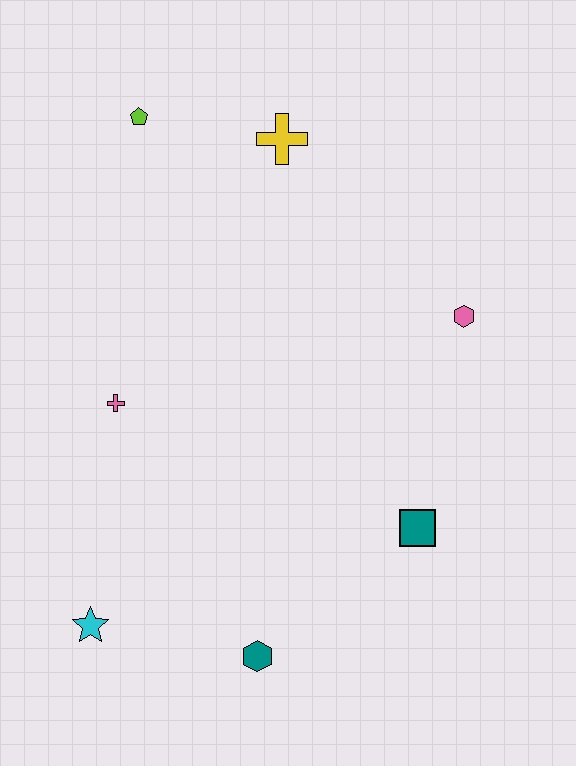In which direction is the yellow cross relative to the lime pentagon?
The yellow cross is to the right of the lime pentagon.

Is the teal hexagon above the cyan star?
No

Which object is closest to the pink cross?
The cyan star is closest to the pink cross.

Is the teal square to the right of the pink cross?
Yes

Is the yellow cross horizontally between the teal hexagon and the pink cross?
No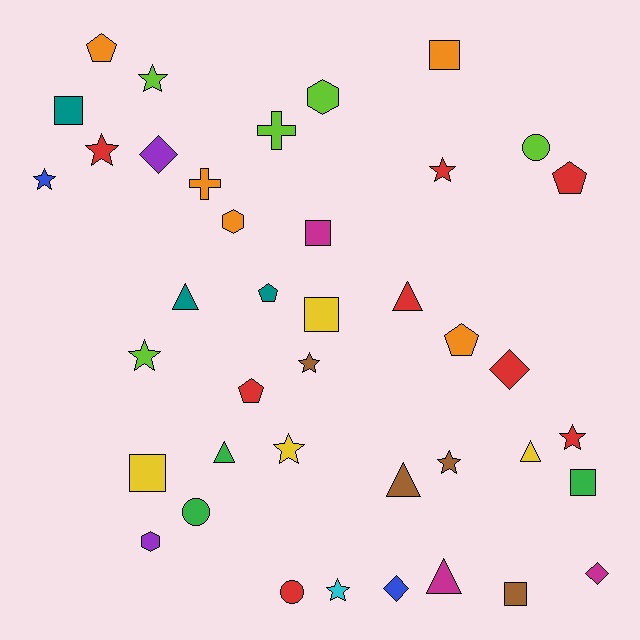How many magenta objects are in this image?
There are 3 magenta objects.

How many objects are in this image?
There are 40 objects.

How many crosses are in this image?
There are 2 crosses.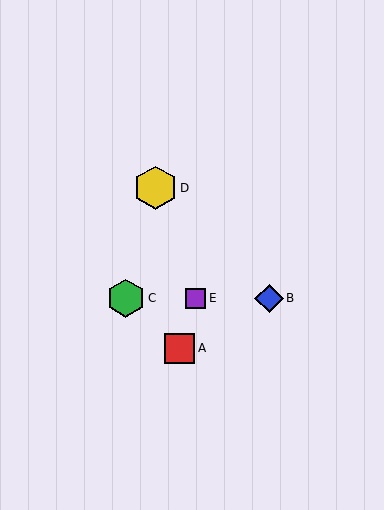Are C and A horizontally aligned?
No, C is at y≈298 and A is at y≈348.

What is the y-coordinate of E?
Object E is at y≈298.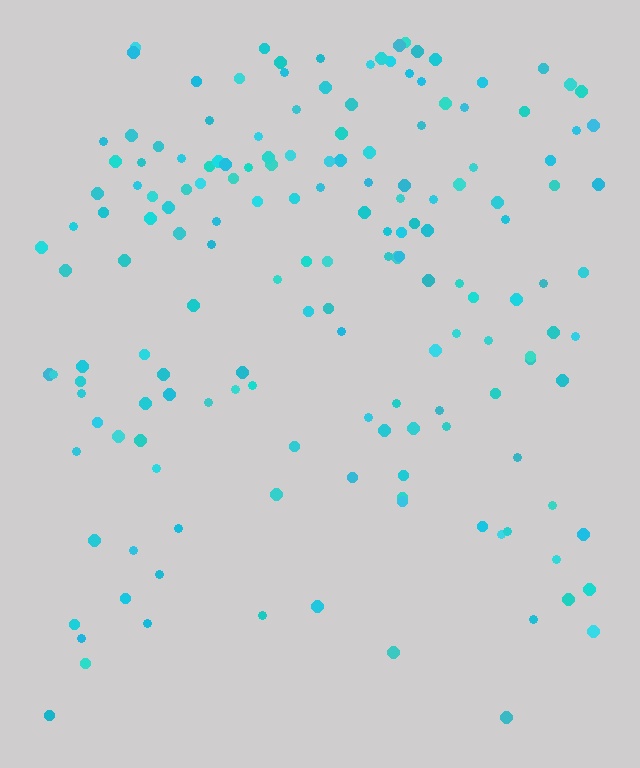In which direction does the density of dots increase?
From bottom to top, with the top side densest.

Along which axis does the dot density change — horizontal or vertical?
Vertical.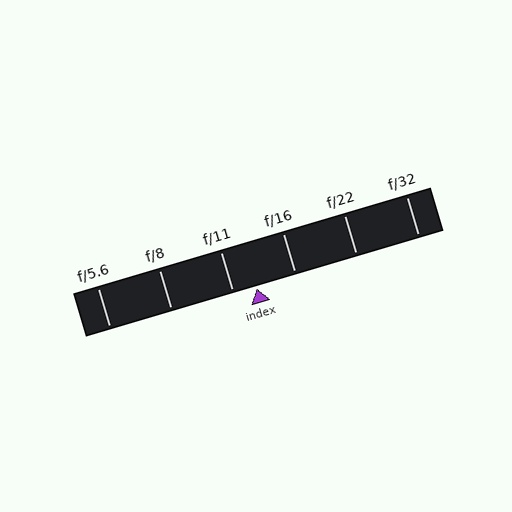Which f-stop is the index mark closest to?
The index mark is closest to f/11.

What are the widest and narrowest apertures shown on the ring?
The widest aperture shown is f/5.6 and the narrowest is f/32.